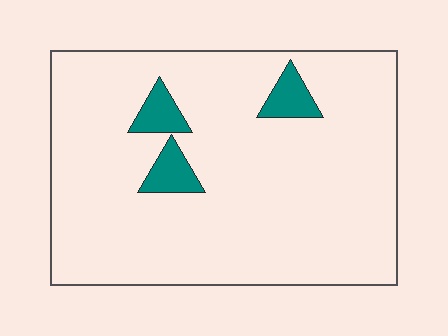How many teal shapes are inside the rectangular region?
3.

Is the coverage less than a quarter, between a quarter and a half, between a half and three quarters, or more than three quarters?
Less than a quarter.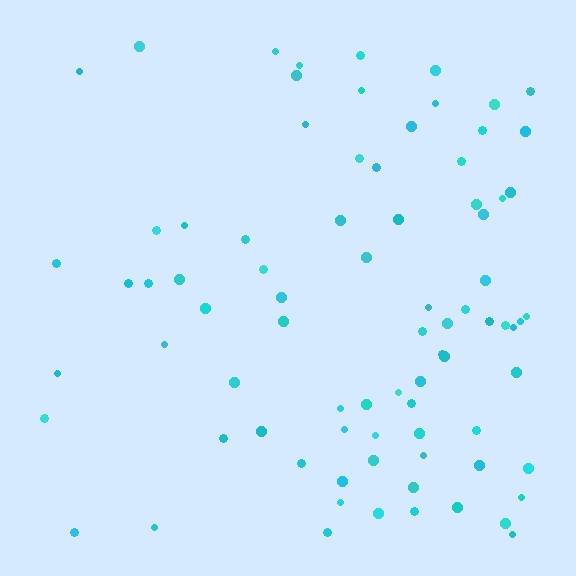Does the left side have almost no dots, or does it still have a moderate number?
Still a moderate number, just noticeably fewer than the right.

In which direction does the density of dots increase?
From left to right, with the right side densest.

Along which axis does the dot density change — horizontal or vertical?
Horizontal.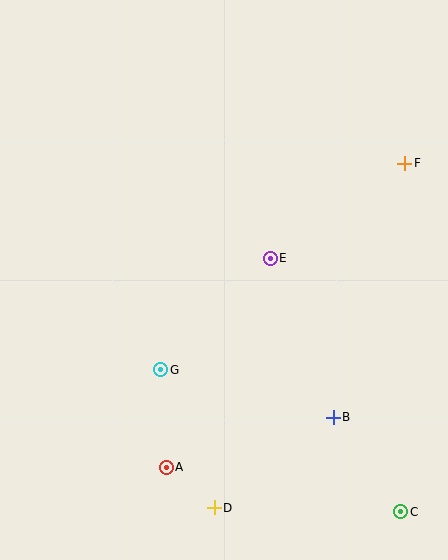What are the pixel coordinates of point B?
Point B is at (333, 417).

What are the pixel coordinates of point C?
Point C is at (401, 512).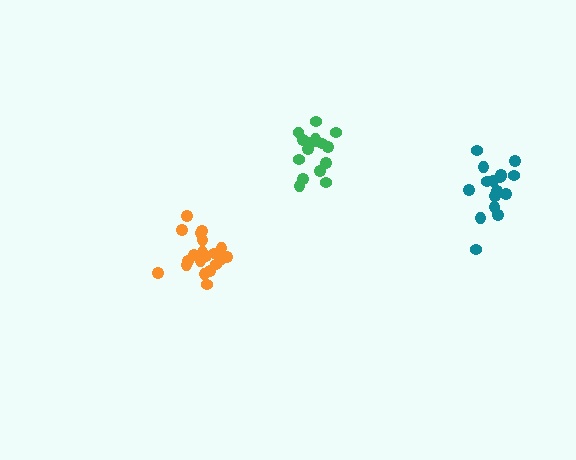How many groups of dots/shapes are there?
There are 3 groups.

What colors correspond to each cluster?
The clusters are colored: teal, green, orange.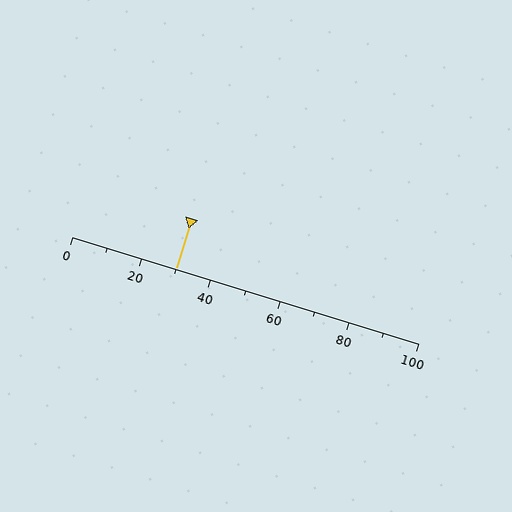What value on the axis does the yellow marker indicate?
The marker indicates approximately 30.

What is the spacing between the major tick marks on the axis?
The major ticks are spaced 20 apart.